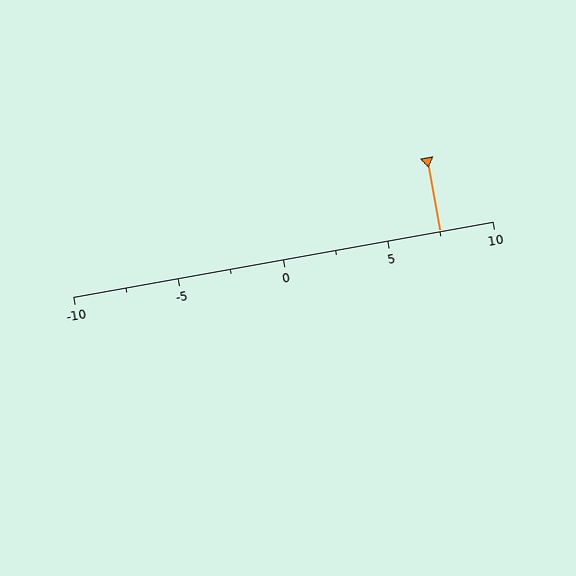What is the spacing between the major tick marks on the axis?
The major ticks are spaced 5 apart.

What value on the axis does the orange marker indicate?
The marker indicates approximately 7.5.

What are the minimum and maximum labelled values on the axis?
The axis runs from -10 to 10.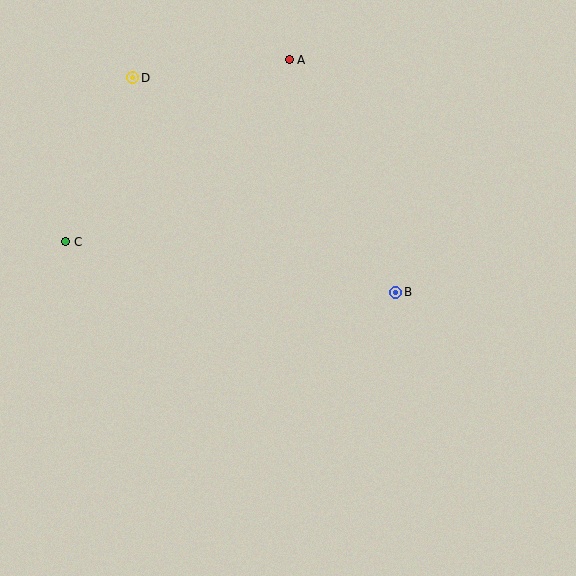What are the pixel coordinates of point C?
Point C is at (66, 242).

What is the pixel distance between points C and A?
The distance between C and A is 288 pixels.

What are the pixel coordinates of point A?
Point A is at (289, 60).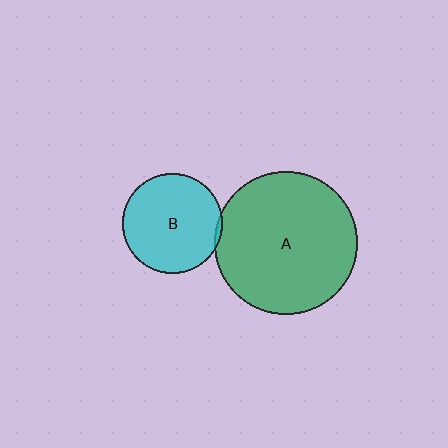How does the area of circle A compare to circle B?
Approximately 2.1 times.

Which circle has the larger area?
Circle A (green).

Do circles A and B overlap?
Yes.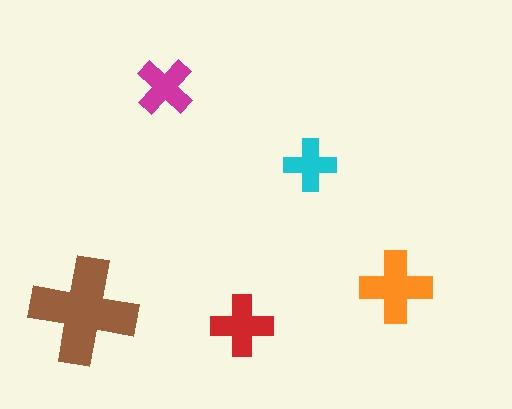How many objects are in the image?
There are 5 objects in the image.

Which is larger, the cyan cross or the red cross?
The red one.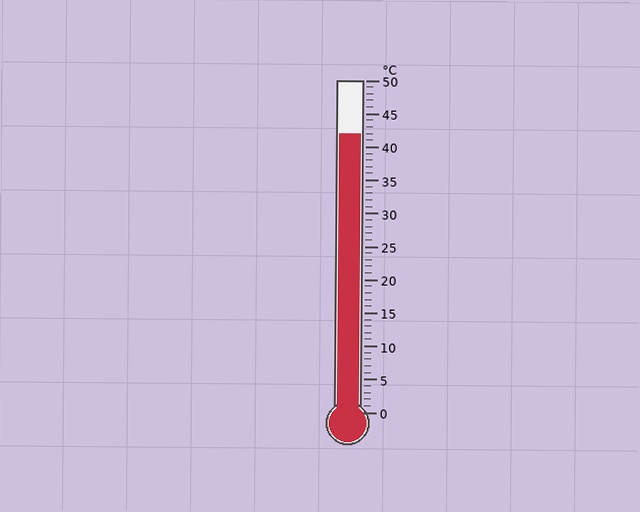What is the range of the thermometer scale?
The thermometer scale ranges from 0°C to 50°C.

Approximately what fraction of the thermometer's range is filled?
The thermometer is filled to approximately 85% of its range.